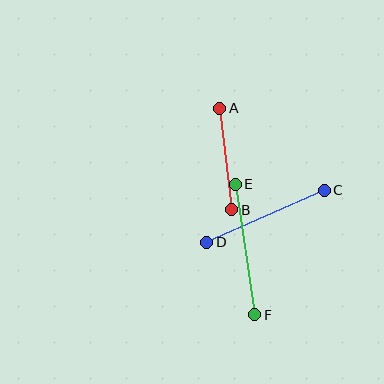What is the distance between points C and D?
The distance is approximately 129 pixels.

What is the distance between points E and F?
The distance is approximately 132 pixels.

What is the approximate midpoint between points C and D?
The midpoint is at approximately (266, 216) pixels.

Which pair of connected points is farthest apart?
Points E and F are farthest apart.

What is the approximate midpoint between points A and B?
The midpoint is at approximately (226, 159) pixels.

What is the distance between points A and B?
The distance is approximately 102 pixels.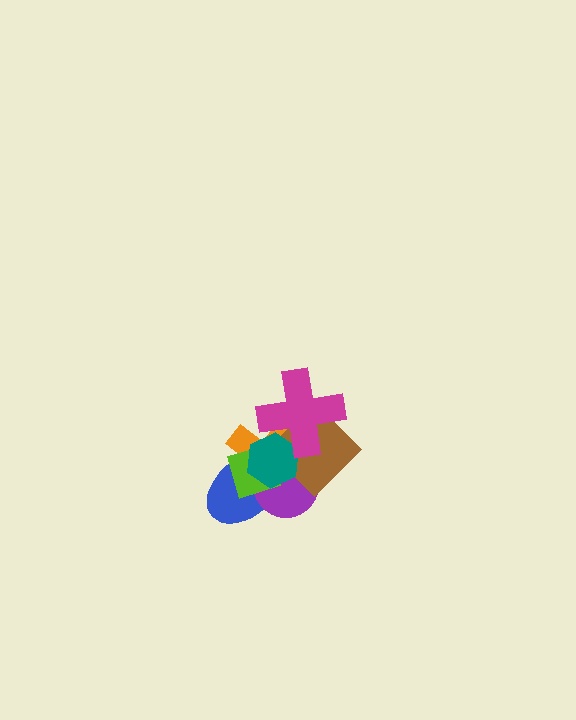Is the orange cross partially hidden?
Yes, it is partially covered by another shape.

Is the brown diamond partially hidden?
Yes, it is partially covered by another shape.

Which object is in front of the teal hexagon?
The magenta cross is in front of the teal hexagon.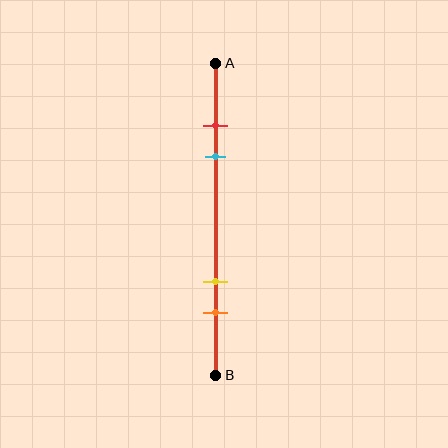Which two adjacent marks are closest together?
The red and cyan marks are the closest adjacent pair.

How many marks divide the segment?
There are 4 marks dividing the segment.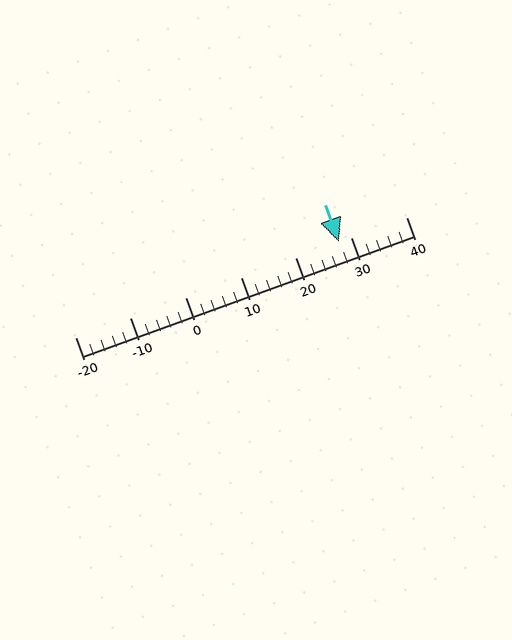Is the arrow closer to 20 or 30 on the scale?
The arrow is closer to 30.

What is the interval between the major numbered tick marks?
The major tick marks are spaced 10 units apart.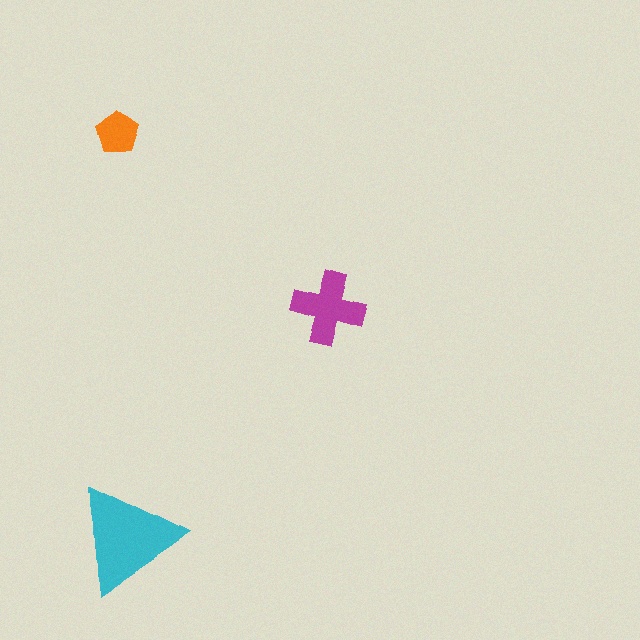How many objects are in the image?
There are 3 objects in the image.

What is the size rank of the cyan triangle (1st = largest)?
1st.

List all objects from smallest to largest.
The orange pentagon, the magenta cross, the cyan triangle.